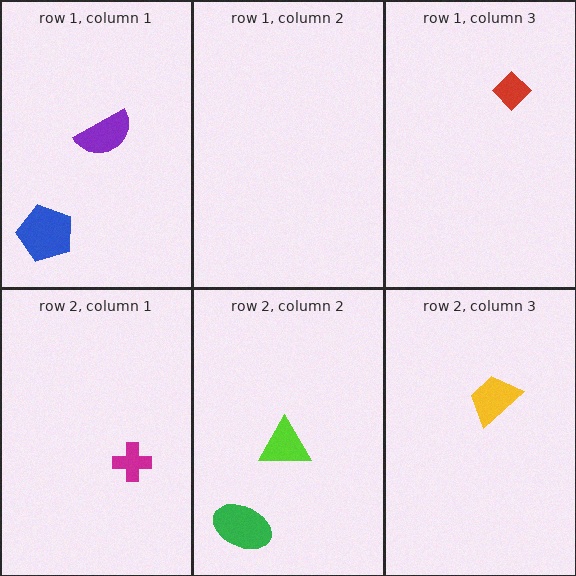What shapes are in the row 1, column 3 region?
The red diamond.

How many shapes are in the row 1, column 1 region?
2.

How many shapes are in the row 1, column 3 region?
1.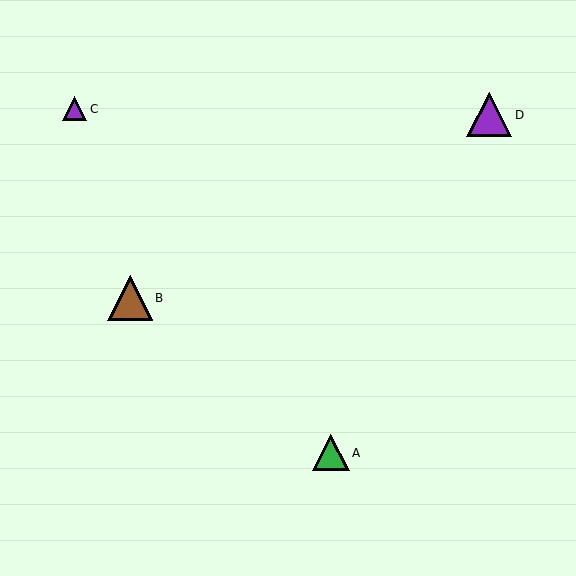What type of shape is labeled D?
Shape D is a purple triangle.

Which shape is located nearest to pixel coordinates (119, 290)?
The brown triangle (labeled B) at (130, 298) is nearest to that location.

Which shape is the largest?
The purple triangle (labeled D) is the largest.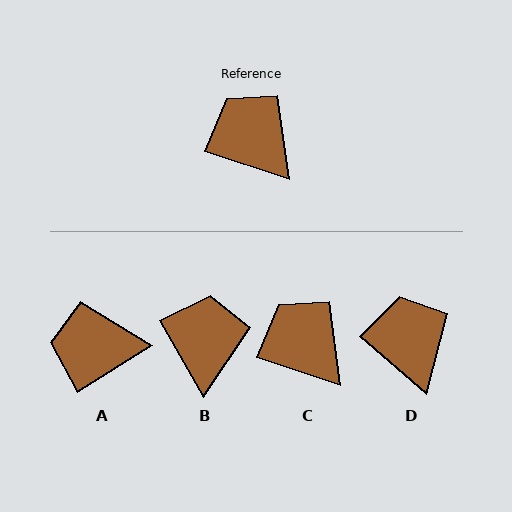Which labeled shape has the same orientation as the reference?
C.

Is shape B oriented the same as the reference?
No, it is off by about 42 degrees.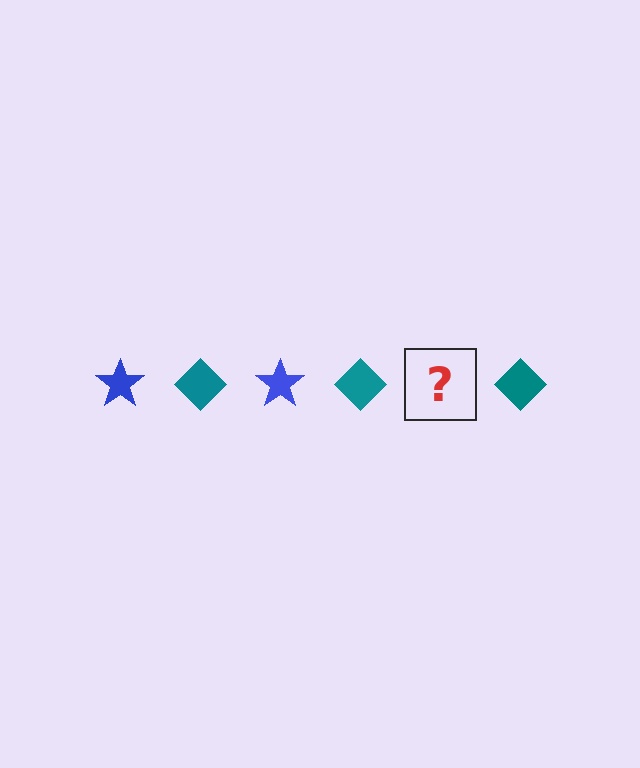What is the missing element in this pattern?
The missing element is a blue star.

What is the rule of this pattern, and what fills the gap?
The rule is that the pattern alternates between blue star and teal diamond. The gap should be filled with a blue star.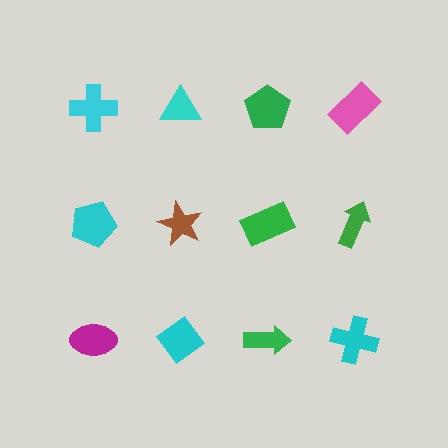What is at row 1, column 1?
A cyan cross.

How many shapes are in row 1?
4 shapes.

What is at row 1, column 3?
A green pentagon.